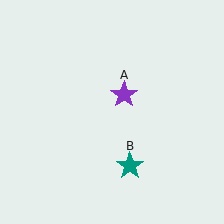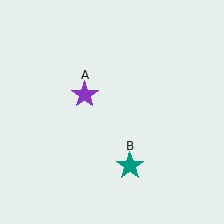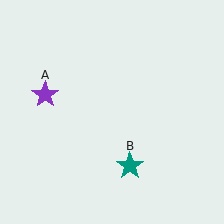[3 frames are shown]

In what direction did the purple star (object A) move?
The purple star (object A) moved left.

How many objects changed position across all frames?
1 object changed position: purple star (object A).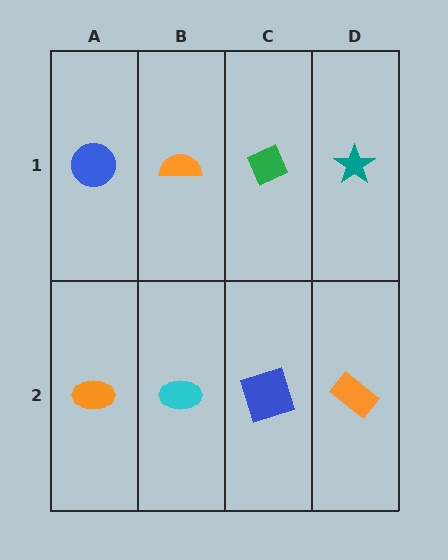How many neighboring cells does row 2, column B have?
3.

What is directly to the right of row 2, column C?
An orange rectangle.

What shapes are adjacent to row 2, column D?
A teal star (row 1, column D), a blue square (row 2, column C).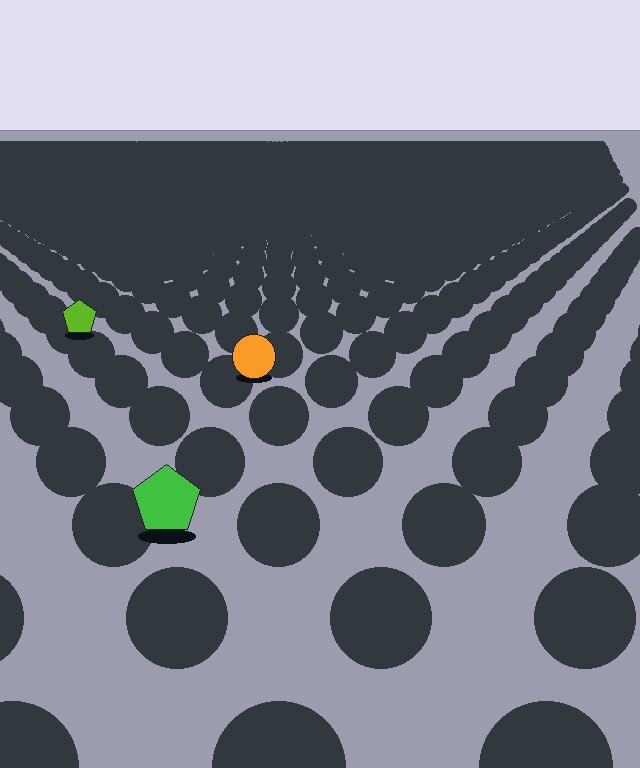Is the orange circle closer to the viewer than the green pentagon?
No. The green pentagon is closer — you can tell from the texture gradient: the ground texture is coarser near it.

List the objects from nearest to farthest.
From nearest to farthest: the green pentagon, the orange circle, the lime pentagon.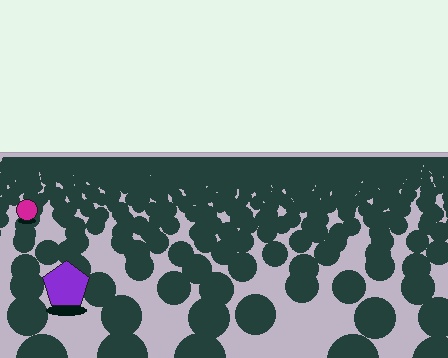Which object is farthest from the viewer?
The magenta circle is farthest from the viewer. It appears smaller and the ground texture around it is denser.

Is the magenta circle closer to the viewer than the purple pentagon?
No. The purple pentagon is closer — you can tell from the texture gradient: the ground texture is coarser near it.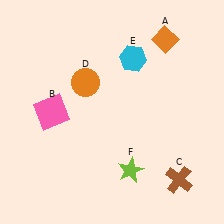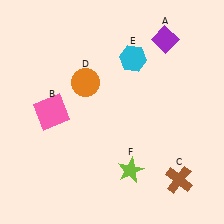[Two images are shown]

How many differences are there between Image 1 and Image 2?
There is 1 difference between the two images.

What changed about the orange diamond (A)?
In Image 1, A is orange. In Image 2, it changed to purple.